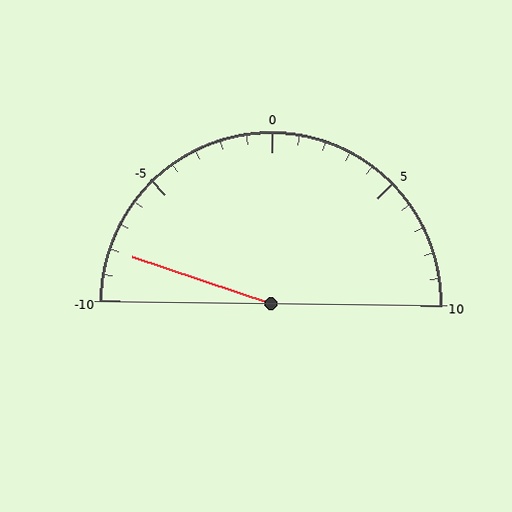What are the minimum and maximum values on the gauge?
The gauge ranges from -10 to 10.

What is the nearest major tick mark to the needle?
The nearest major tick mark is -10.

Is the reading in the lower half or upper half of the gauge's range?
The reading is in the lower half of the range (-10 to 10).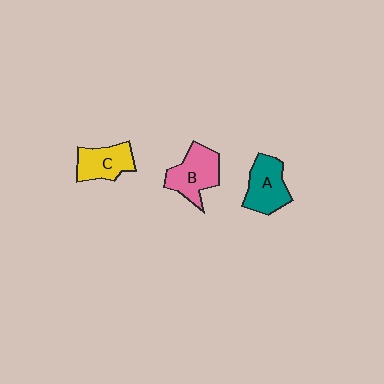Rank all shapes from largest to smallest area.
From largest to smallest: B (pink), A (teal), C (yellow).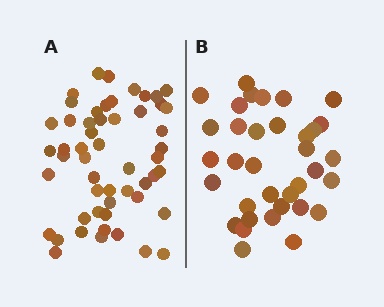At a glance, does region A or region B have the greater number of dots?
Region A (the left region) has more dots.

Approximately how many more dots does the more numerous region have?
Region A has approximately 20 more dots than region B.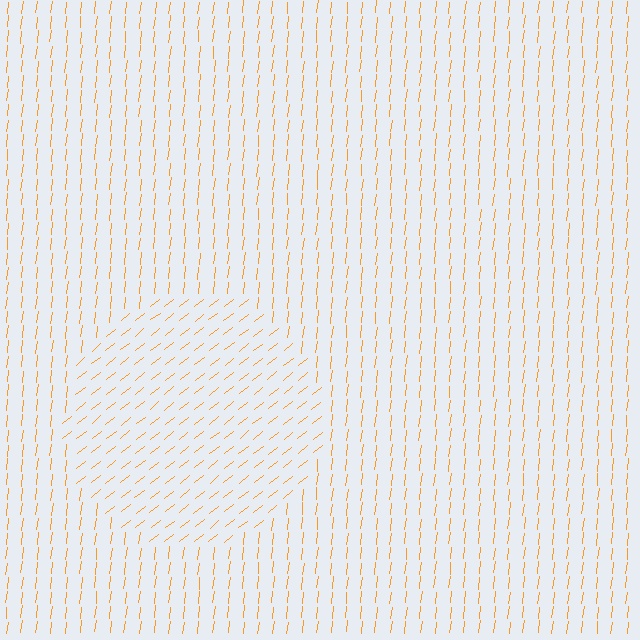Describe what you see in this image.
The image is filled with small orange line segments. A circle region in the image has lines oriented differently from the surrounding lines, creating a visible texture boundary.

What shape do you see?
I see a circle.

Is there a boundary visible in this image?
Yes, there is a texture boundary formed by a change in line orientation.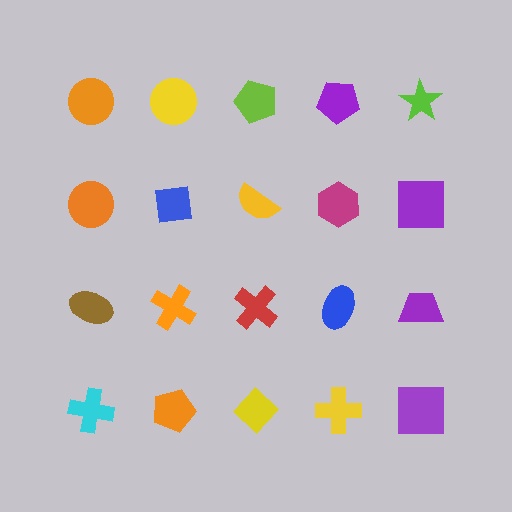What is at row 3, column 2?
An orange cross.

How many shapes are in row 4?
5 shapes.